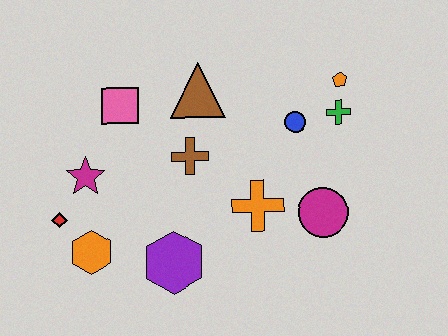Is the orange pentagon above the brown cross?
Yes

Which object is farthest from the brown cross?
The orange pentagon is farthest from the brown cross.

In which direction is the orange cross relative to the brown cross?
The orange cross is to the right of the brown cross.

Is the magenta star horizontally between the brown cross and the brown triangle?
No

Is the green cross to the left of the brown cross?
No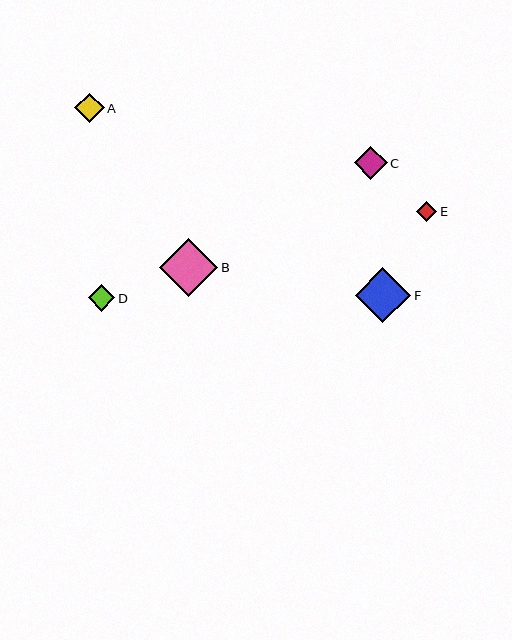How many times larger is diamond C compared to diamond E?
Diamond C is approximately 1.6 times the size of diamond E.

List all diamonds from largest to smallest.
From largest to smallest: B, F, C, A, D, E.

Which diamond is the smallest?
Diamond E is the smallest with a size of approximately 21 pixels.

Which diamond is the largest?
Diamond B is the largest with a size of approximately 58 pixels.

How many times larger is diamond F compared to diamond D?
Diamond F is approximately 2.1 times the size of diamond D.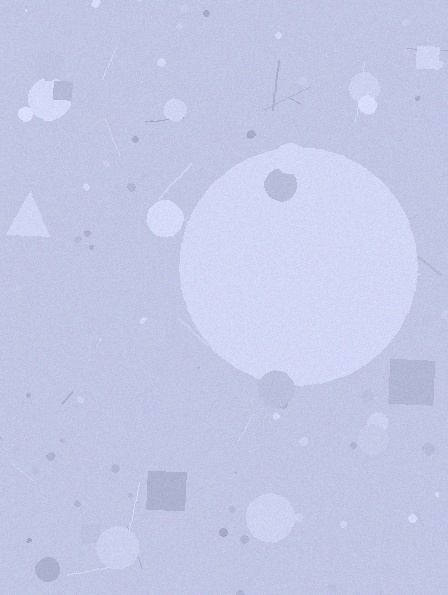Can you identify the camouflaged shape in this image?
The camouflaged shape is a circle.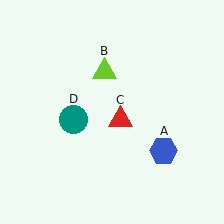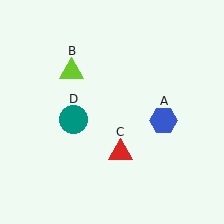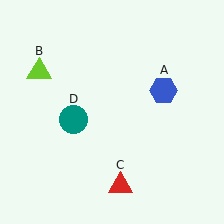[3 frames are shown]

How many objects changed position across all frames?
3 objects changed position: blue hexagon (object A), lime triangle (object B), red triangle (object C).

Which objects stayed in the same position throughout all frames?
Teal circle (object D) remained stationary.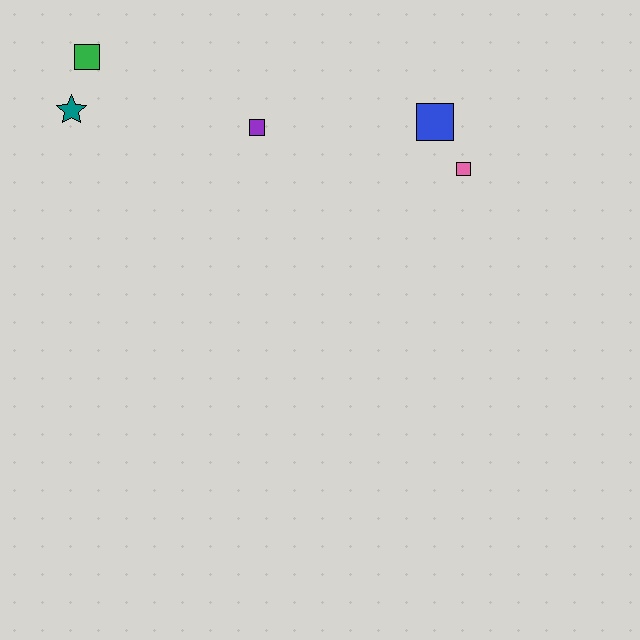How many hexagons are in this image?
There are no hexagons.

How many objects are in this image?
There are 5 objects.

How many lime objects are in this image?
There are no lime objects.